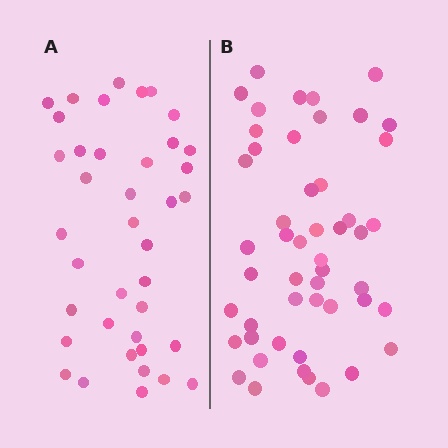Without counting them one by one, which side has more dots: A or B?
Region B (the right region) has more dots.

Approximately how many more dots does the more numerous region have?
Region B has roughly 12 or so more dots than region A.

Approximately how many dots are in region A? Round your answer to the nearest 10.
About 40 dots. (The exact count is 39, which rounds to 40.)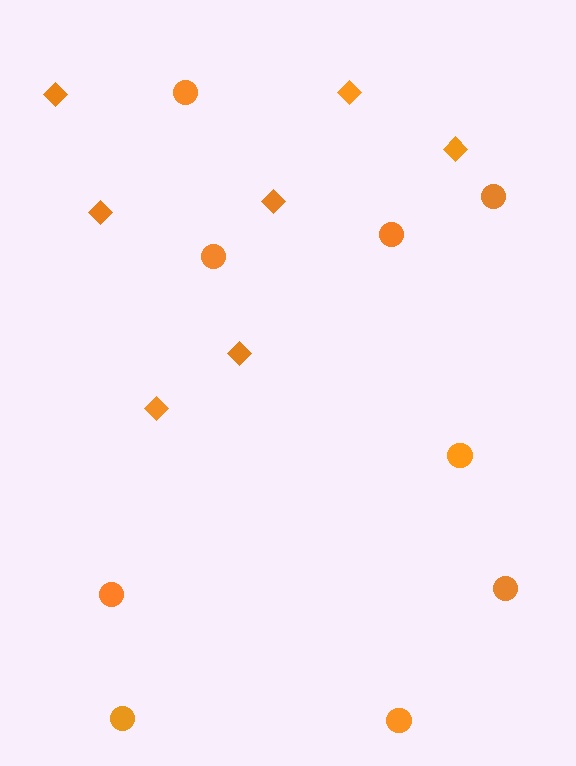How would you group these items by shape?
There are 2 groups: one group of diamonds (7) and one group of circles (9).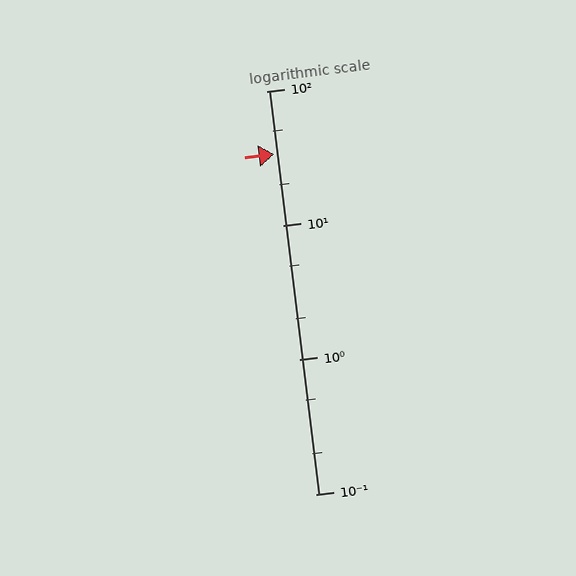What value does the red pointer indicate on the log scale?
The pointer indicates approximately 34.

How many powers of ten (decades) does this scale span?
The scale spans 3 decades, from 0.1 to 100.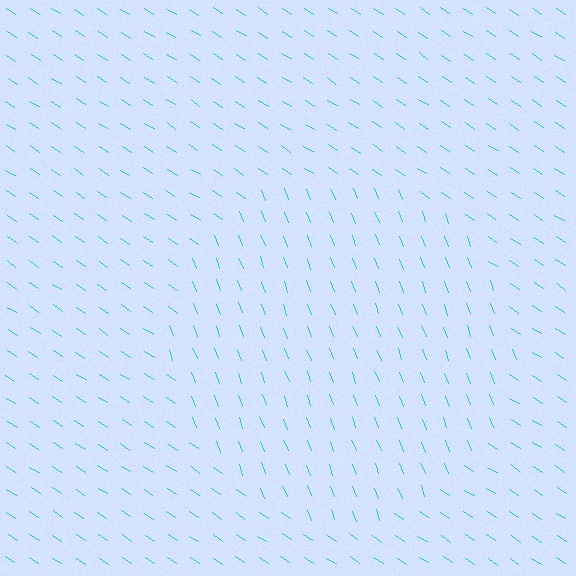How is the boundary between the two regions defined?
The boundary is defined purely by a change in line orientation (approximately 35 degrees difference). All lines are the same color and thickness.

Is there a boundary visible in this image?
Yes, there is a texture boundary formed by a change in line orientation.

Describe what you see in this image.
The image is filled with small cyan line segments. A circle region in the image has lines oriented differently from the surrounding lines, creating a visible texture boundary.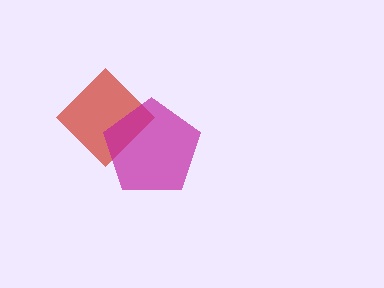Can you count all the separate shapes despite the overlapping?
Yes, there are 2 separate shapes.